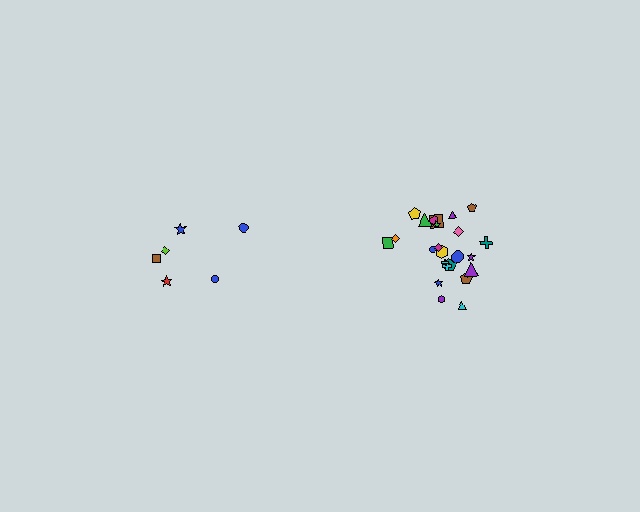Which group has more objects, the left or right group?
The right group.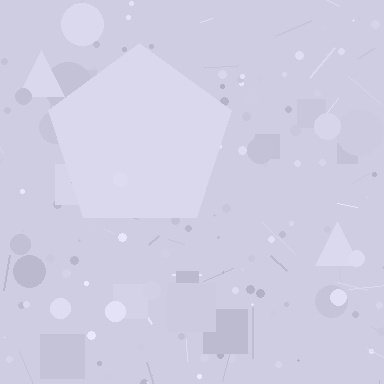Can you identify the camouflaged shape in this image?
The camouflaged shape is a pentagon.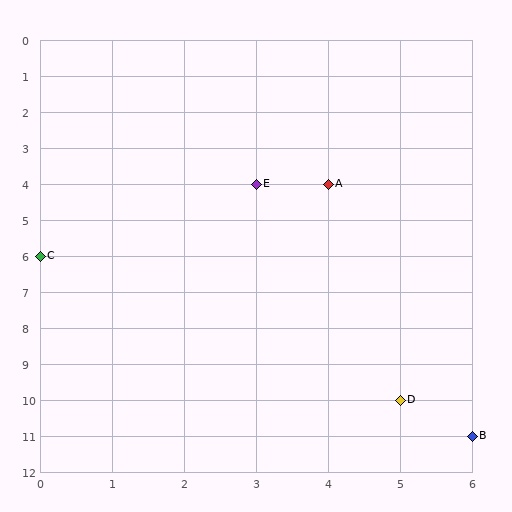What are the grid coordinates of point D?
Point D is at grid coordinates (5, 10).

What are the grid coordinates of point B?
Point B is at grid coordinates (6, 11).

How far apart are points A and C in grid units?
Points A and C are 4 columns and 2 rows apart (about 4.5 grid units diagonally).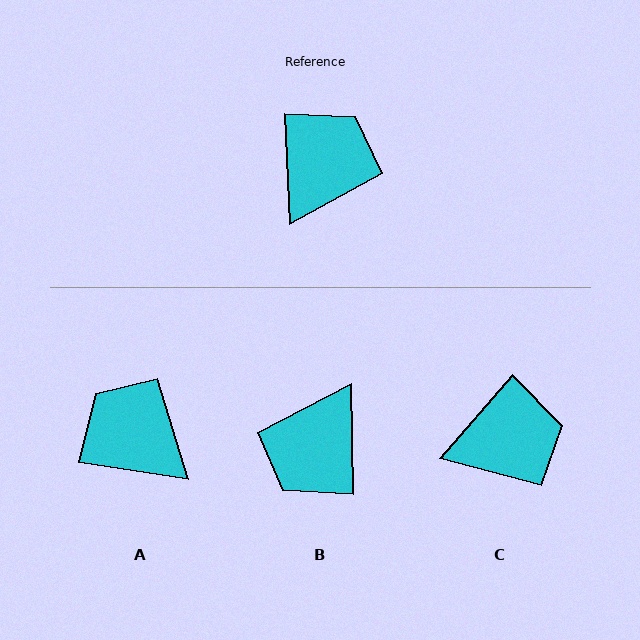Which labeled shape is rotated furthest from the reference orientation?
B, about 179 degrees away.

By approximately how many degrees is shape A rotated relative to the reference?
Approximately 78 degrees counter-clockwise.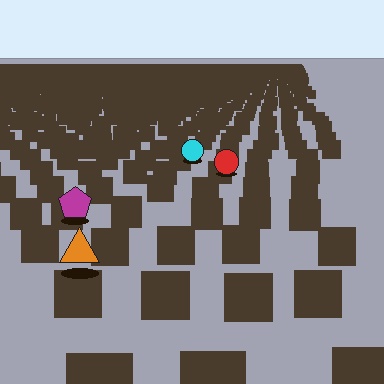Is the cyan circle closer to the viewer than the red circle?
No. The red circle is closer — you can tell from the texture gradient: the ground texture is coarser near it.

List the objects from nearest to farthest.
From nearest to farthest: the orange triangle, the magenta pentagon, the red circle, the cyan circle.